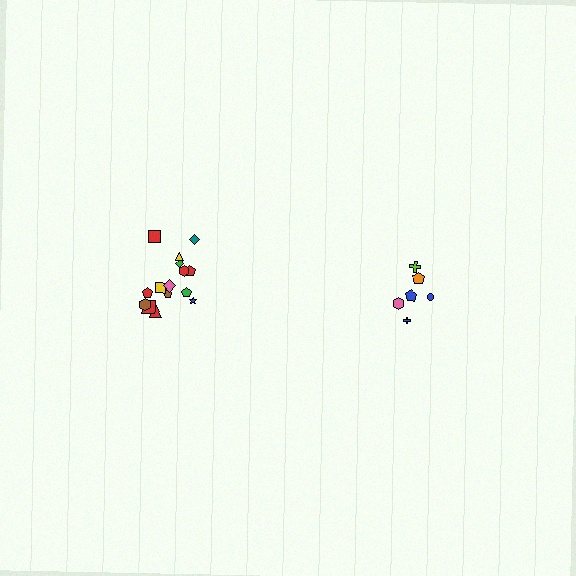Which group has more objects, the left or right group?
The left group.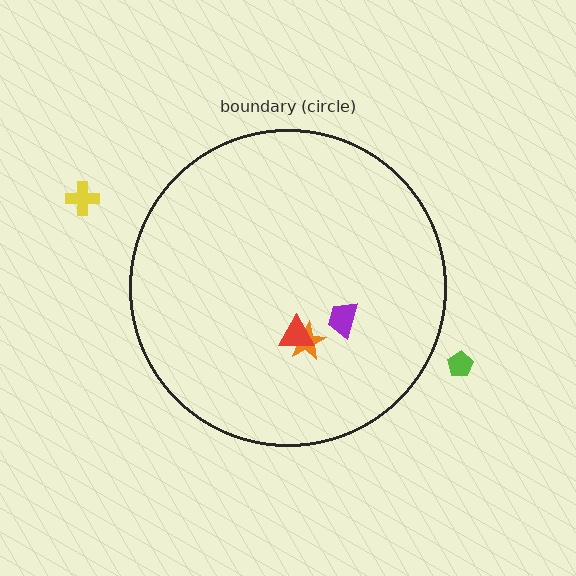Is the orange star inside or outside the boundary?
Inside.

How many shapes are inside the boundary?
3 inside, 2 outside.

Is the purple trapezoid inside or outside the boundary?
Inside.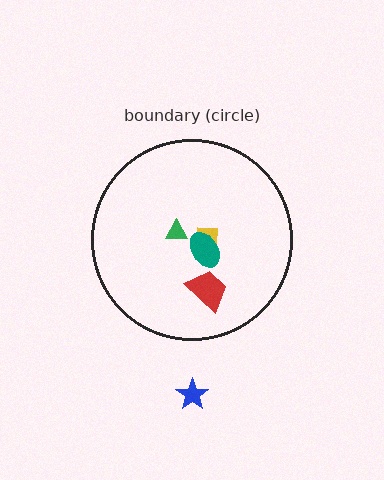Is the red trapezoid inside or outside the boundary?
Inside.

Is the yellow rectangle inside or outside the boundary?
Inside.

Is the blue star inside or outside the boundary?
Outside.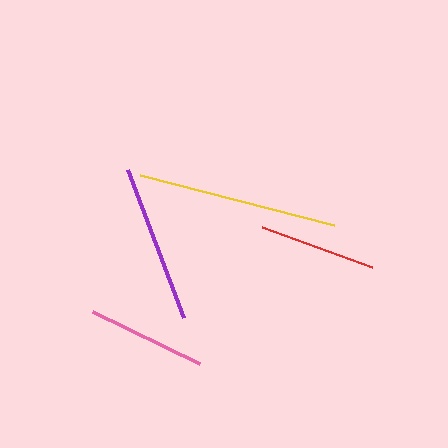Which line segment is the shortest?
The red line is the shortest at approximately 118 pixels.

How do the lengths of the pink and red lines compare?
The pink and red lines are approximately the same length.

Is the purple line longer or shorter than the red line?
The purple line is longer than the red line.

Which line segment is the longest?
The yellow line is the longest at approximately 201 pixels.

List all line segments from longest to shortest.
From longest to shortest: yellow, purple, pink, red.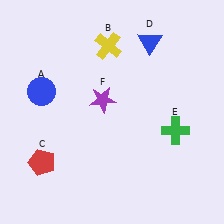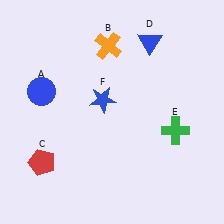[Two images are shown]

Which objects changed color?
B changed from yellow to orange. F changed from purple to blue.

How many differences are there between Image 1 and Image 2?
There are 2 differences between the two images.